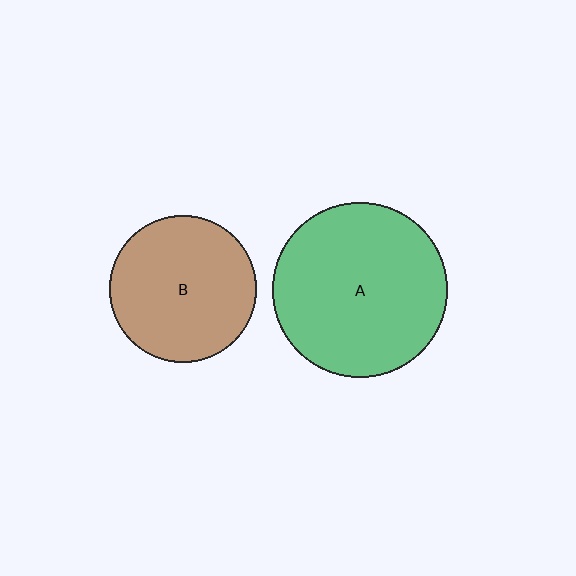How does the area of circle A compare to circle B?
Approximately 1.4 times.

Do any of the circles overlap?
No, none of the circles overlap.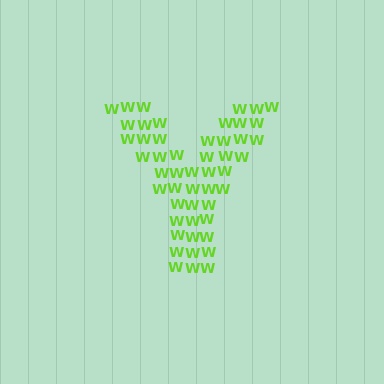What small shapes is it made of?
It is made of small letter W's.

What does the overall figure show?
The overall figure shows the letter Y.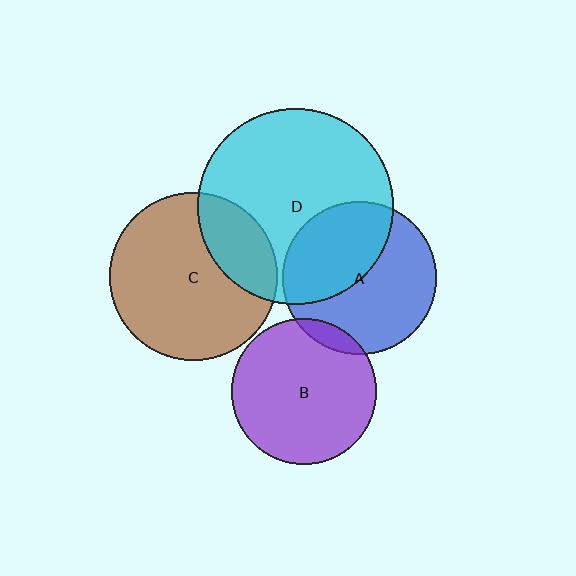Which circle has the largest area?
Circle D (cyan).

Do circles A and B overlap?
Yes.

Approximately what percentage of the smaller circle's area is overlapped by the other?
Approximately 5%.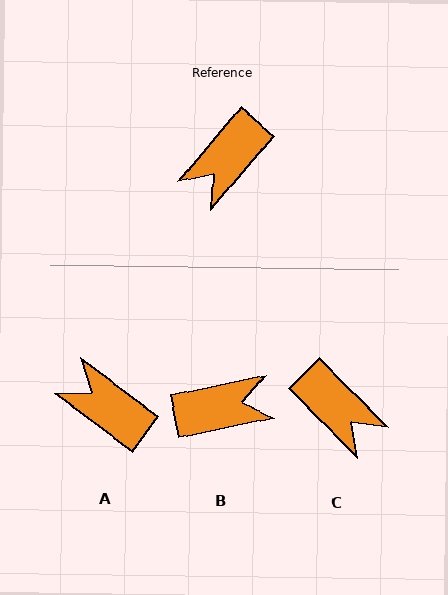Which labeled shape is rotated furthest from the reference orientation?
B, about 142 degrees away.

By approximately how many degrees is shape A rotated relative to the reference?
Approximately 86 degrees clockwise.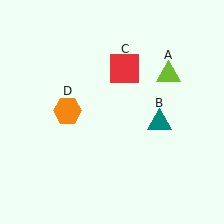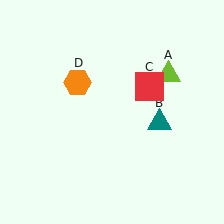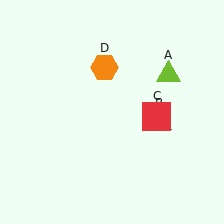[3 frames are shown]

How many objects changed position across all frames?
2 objects changed position: red square (object C), orange hexagon (object D).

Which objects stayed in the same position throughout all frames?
Lime triangle (object A) and teal triangle (object B) remained stationary.